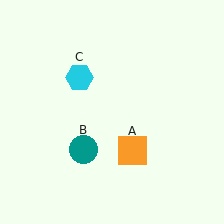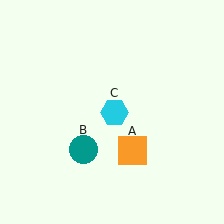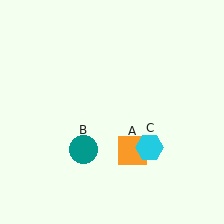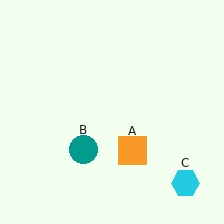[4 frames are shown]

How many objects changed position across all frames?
1 object changed position: cyan hexagon (object C).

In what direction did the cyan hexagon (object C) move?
The cyan hexagon (object C) moved down and to the right.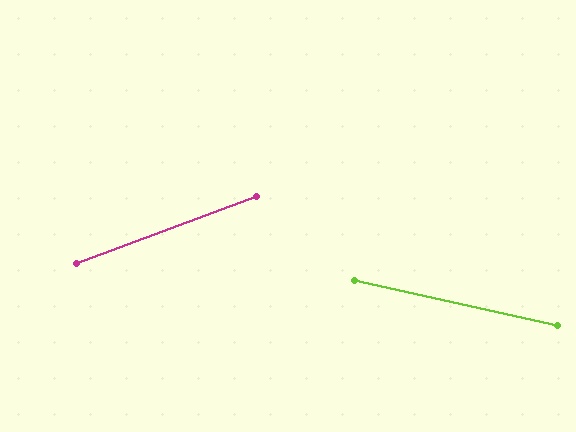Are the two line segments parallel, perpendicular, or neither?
Neither parallel nor perpendicular — they differ by about 33°.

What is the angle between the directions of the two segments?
Approximately 33 degrees.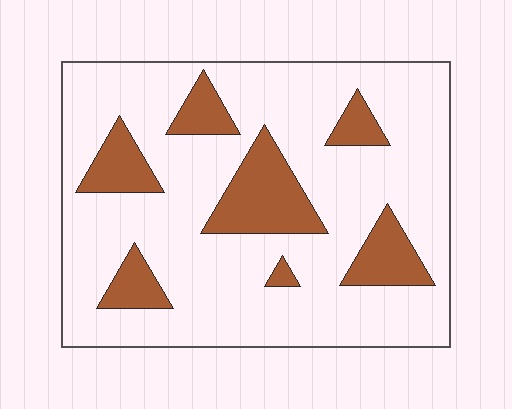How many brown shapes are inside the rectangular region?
7.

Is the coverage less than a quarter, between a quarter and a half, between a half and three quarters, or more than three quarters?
Less than a quarter.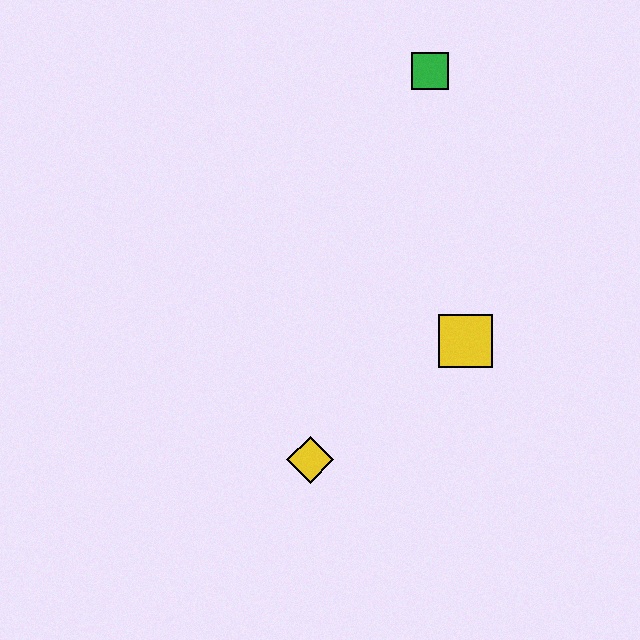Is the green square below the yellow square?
No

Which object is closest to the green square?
The yellow square is closest to the green square.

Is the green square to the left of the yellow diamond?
No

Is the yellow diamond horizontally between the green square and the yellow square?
No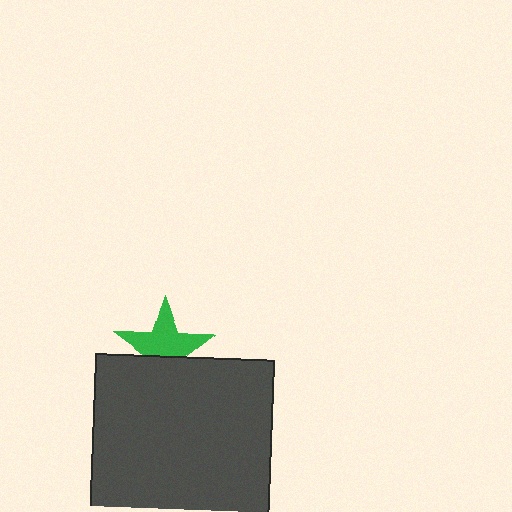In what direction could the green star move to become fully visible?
The green star could move up. That would shift it out from behind the dark gray rectangle entirely.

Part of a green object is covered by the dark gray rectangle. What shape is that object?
It is a star.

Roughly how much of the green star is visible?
About half of it is visible (roughly 64%).